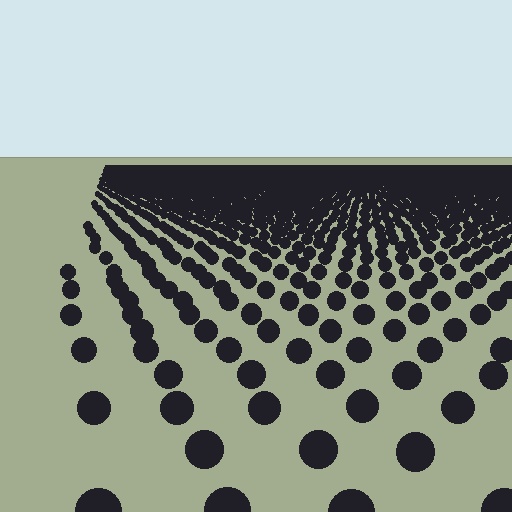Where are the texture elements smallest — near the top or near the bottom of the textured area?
Near the top.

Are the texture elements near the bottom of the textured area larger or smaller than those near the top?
Larger. Near the bottom, elements are closer to the viewer and appear at a bigger on-screen size.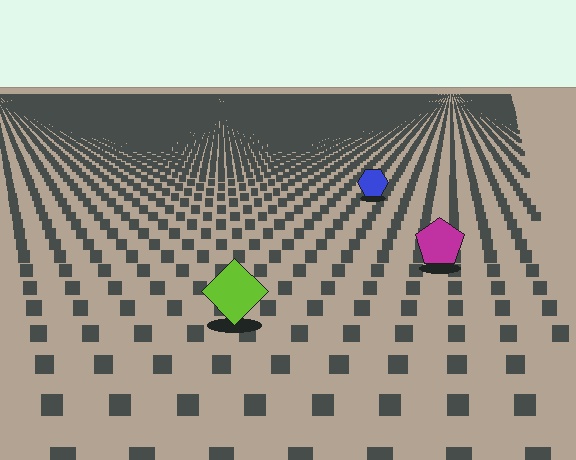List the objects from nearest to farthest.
From nearest to farthest: the lime diamond, the magenta pentagon, the blue hexagon.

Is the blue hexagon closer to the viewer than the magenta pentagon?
No. The magenta pentagon is closer — you can tell from the texture gradient: the ground texture is coarser near it.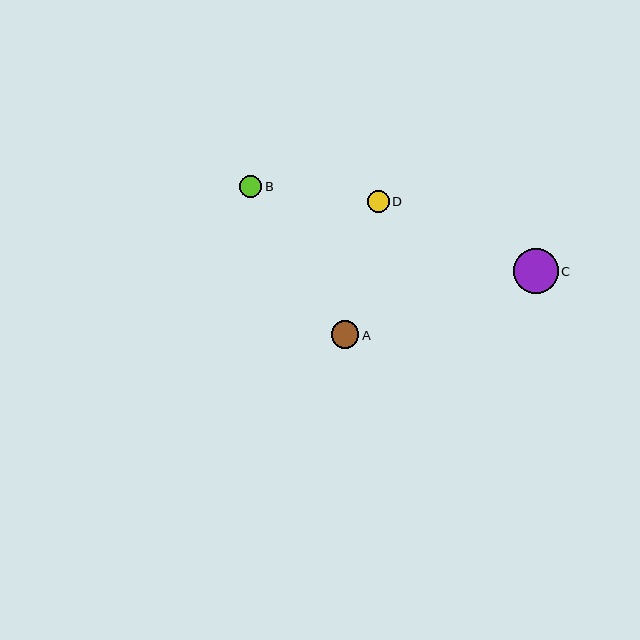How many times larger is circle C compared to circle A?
Circle C is approximately 1.7 times the size of circle A.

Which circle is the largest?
Circle C is the largest with a size of approximately 45 pixels.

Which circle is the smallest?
Circle D is the smallest with a size of approximately 22 pixels.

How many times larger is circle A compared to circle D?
Circle A is approximately 1.2 times the size of circle D.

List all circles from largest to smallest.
From largest to smallest: C, A, B, D.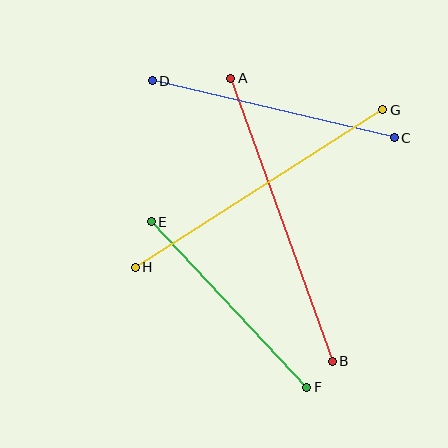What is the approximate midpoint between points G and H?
The midpoint is at approximately (259, 189) pixels.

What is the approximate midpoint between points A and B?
The midpoint is at approximately (281, 220) pixels.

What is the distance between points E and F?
The distance is approximately 227 pixels.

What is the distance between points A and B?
The distance is approximately 301 pixels.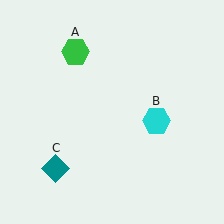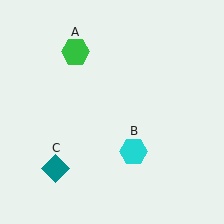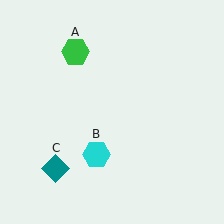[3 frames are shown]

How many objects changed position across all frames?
1 object changed position: cyan hexagon (object B).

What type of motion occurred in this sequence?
The cyan hexagon (object B) rotated clockwise around the center of the scene.